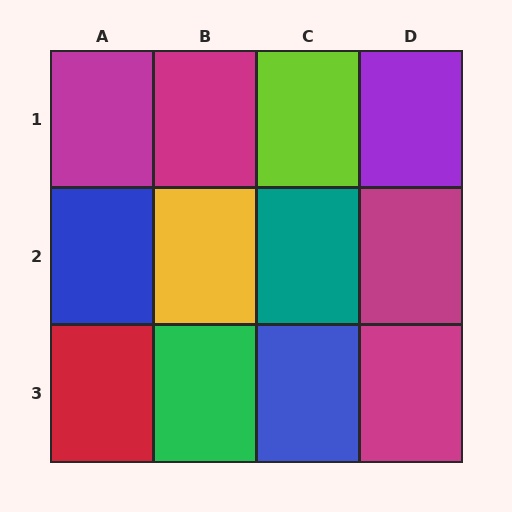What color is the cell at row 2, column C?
Teal.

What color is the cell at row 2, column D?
Magenta.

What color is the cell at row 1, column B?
Magenta.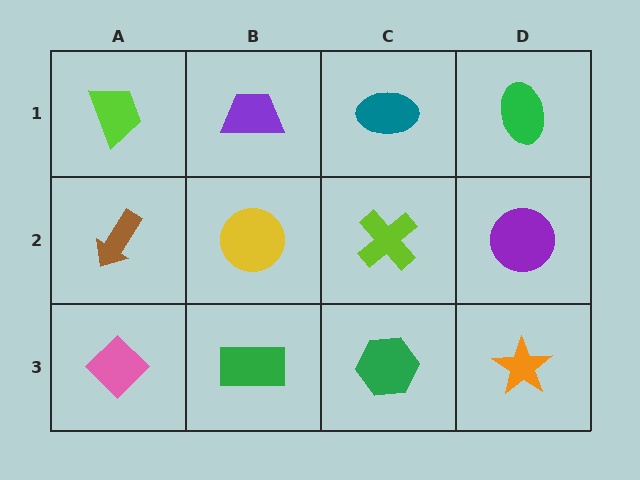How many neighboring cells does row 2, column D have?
3.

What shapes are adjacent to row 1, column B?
A yellow circle (row 2, column B), a lime trapezoid (row 1, column A), a teal ellipse (row 1, column C).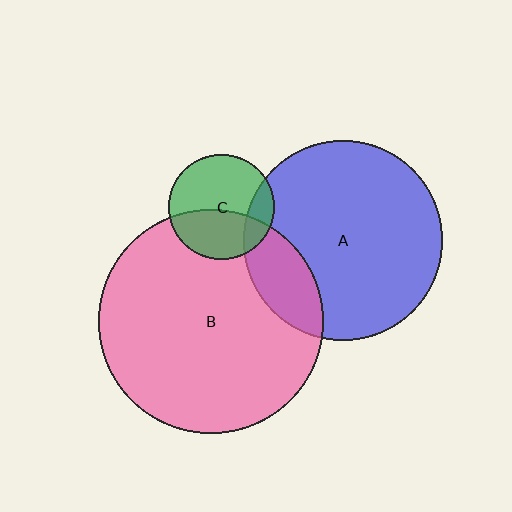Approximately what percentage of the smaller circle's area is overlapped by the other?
Approximately 15%.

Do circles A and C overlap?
Yes.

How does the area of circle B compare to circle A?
Approximately 1.3 times.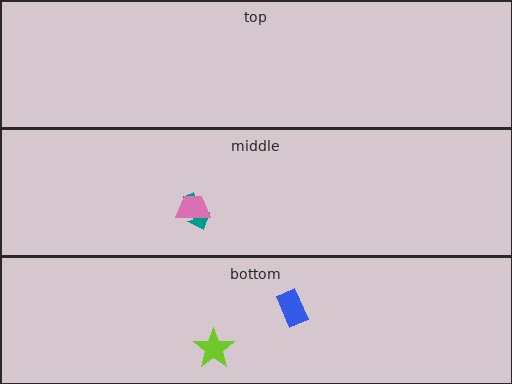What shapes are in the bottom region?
The blue rectangle, the lime star.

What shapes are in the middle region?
The teal arrow, the pink trapezoid.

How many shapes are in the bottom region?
2.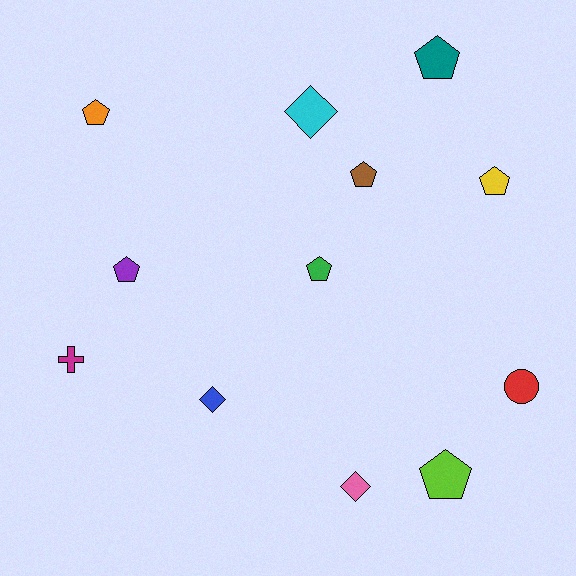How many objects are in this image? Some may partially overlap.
There are 12 objects.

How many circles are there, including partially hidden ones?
There is 1 circle.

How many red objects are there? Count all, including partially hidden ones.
There is 1 red object.